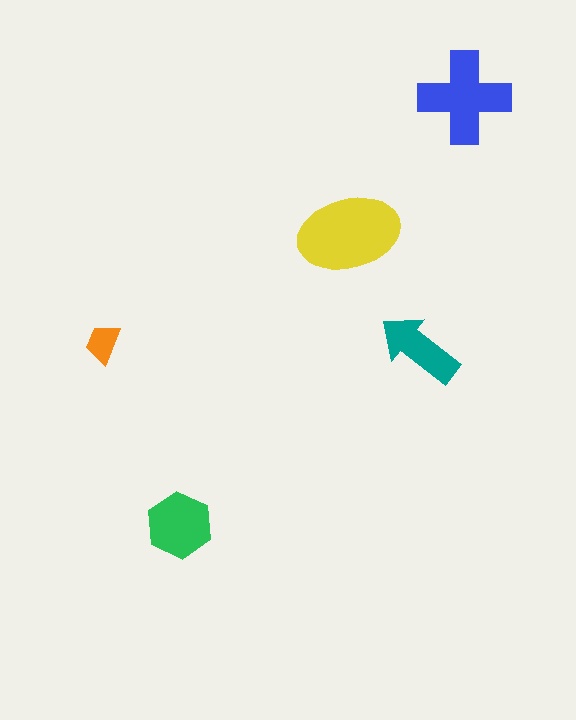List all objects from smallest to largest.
The orange trapezoid, the teal arrow, the green hexagon, the blue cross, the yellow ellipse.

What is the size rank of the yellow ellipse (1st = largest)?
1st.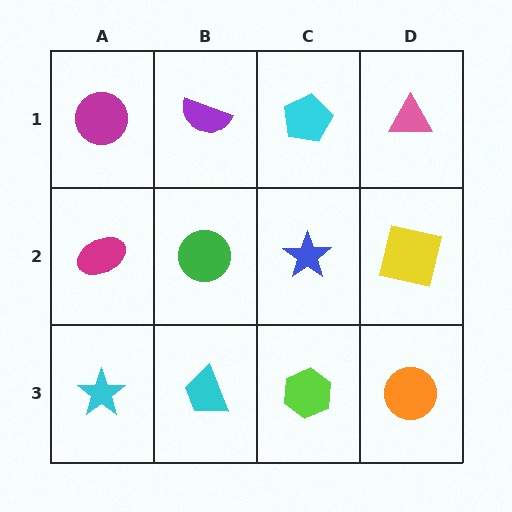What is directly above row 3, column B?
A green circle.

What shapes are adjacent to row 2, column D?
A pink triangle (row 1, column D), an orange circle (row 3, column D), a blue star (row 2, column C).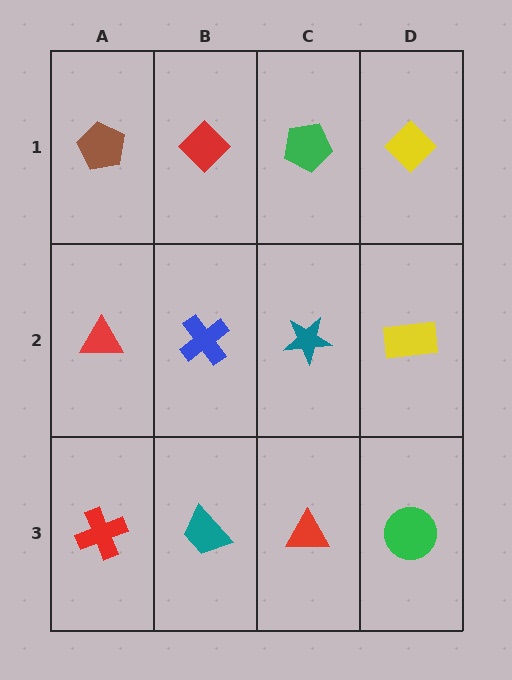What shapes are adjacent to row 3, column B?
A blue cross (row 2, column B), a red cross (row 3, column A), a red triangle (row 3, column C).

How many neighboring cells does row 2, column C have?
4.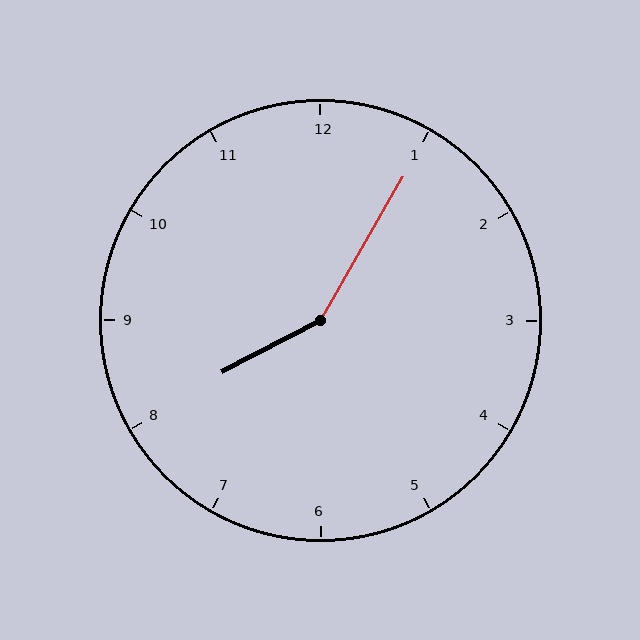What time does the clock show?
8:05.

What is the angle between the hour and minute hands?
Approximately 148 degrees.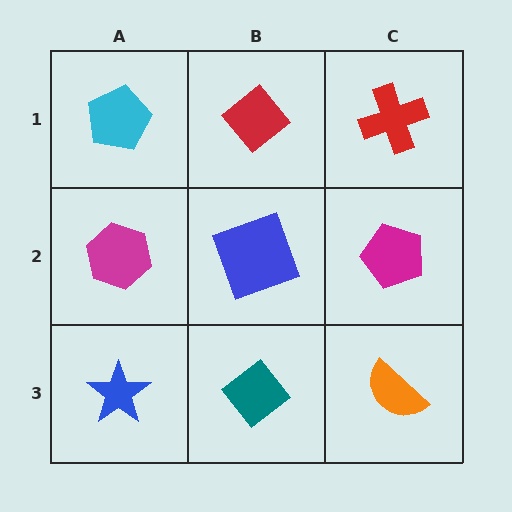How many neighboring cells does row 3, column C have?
2.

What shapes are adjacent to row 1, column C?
A magenta pentagon (row 2, column C), a red diamond (row 1, column B).